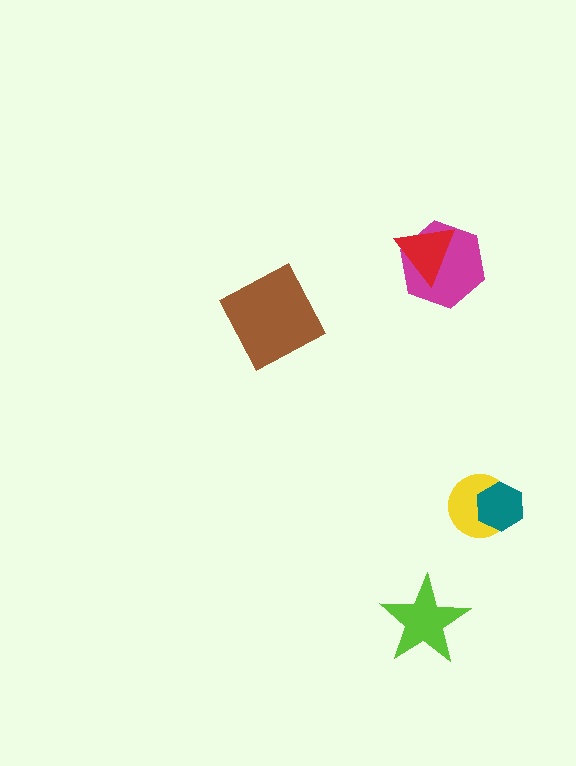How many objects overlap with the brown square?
0 objects overlap with the brown square.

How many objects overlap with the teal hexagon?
1 object overlaps with the teal hexagon.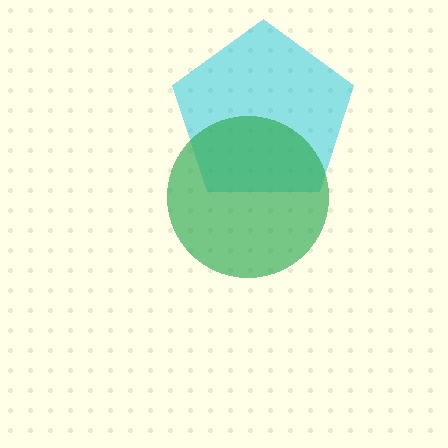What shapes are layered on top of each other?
The layered shapes are: a cyan pentagon, a green circle.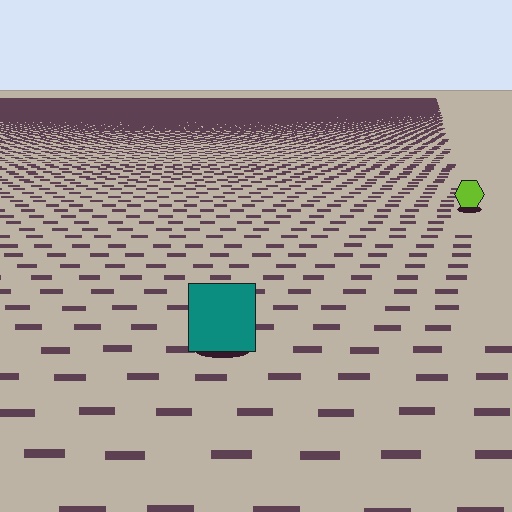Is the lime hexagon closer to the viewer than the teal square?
No. The teal square is closer — you can tell from the texture gradient: the ground texture is coarser near it.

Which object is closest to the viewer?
The teal square is closest. The texture marks near it are larger and more spread out.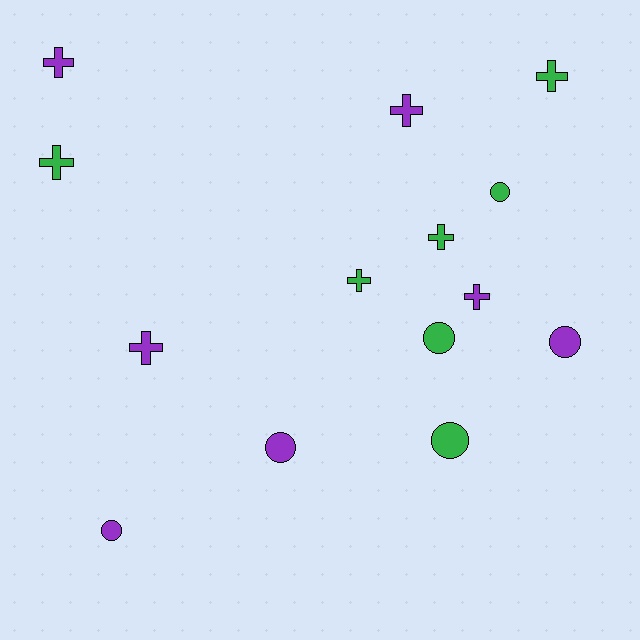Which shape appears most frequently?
Cross, with 8 objects.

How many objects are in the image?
There are 14 objects.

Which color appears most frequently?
Green, with 7 objects.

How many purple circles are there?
There are 3 purple circles.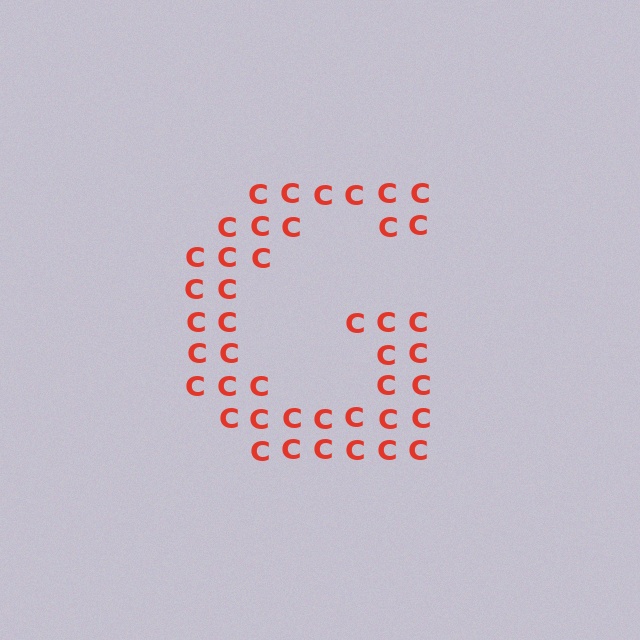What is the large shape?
The large shape is the letter G.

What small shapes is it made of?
It is made of small letter C's.